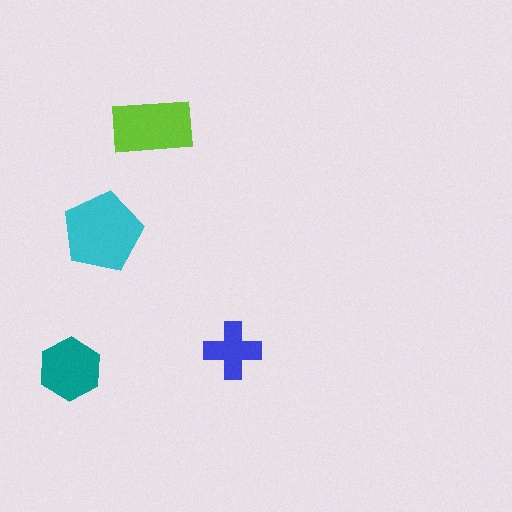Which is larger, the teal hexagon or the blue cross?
The teal hexagon.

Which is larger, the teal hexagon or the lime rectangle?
The lime rectangle.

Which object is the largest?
The cyan pentagon.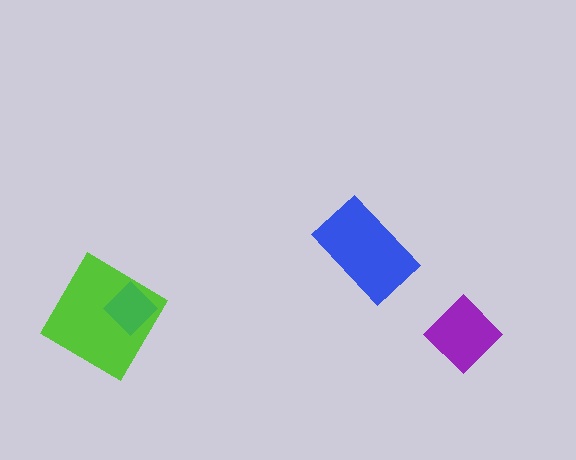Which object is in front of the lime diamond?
The green diamond is in front of the lime diamond.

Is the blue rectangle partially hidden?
No, no other shape covers it.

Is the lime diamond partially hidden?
Yes, it is partially covered by another shape.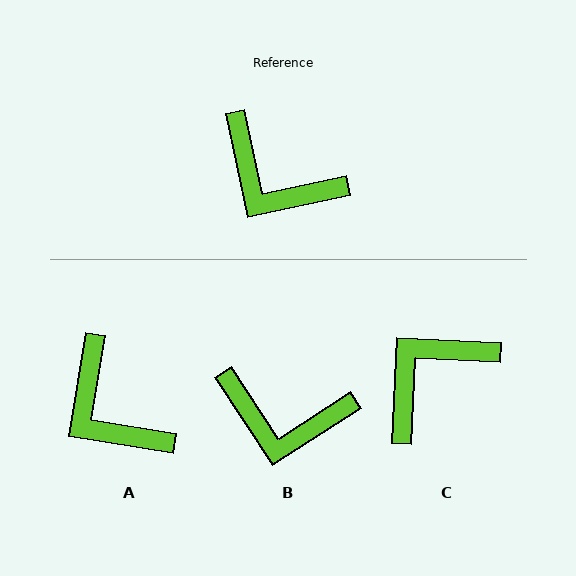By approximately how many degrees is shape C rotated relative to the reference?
Approximately 104 degrees clockwise.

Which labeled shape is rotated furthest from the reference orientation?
C, about 104 degrees away.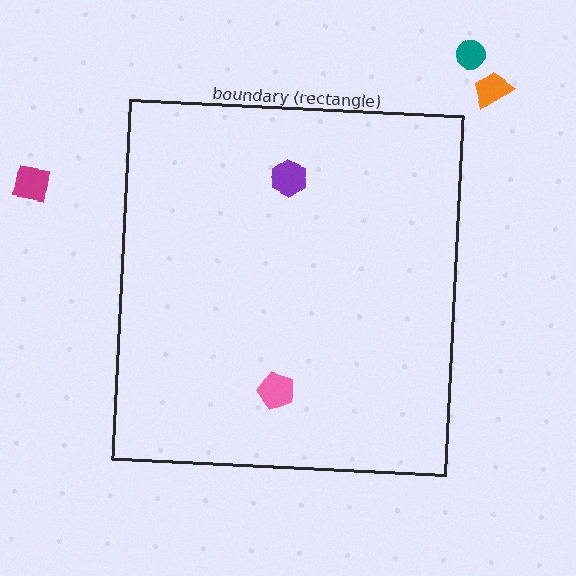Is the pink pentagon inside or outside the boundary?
Inside.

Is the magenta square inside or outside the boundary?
Outside.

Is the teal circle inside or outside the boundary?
Outside.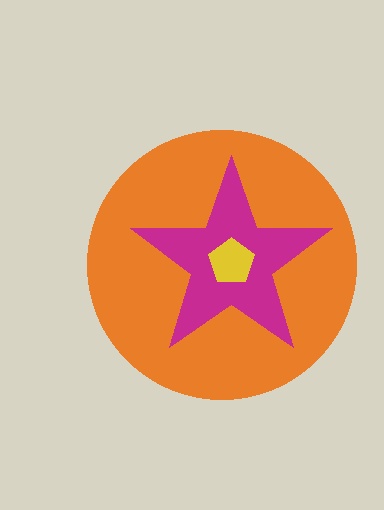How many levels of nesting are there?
3.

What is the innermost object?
The yellow pentagon.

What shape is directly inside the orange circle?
The magenta star.